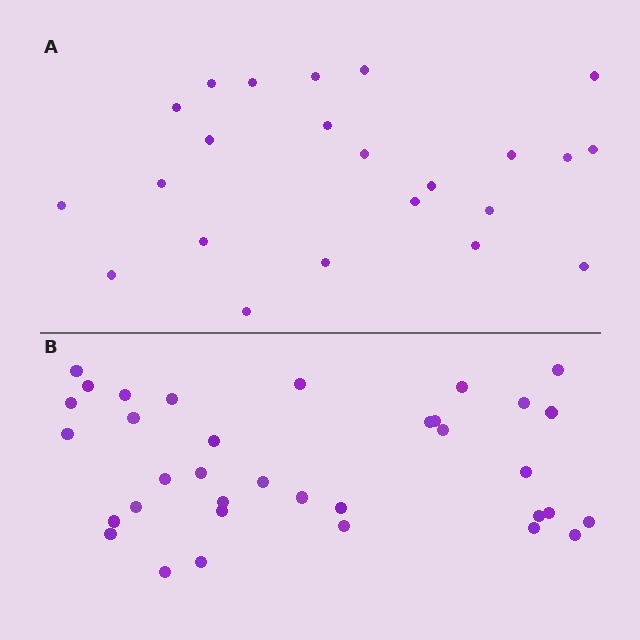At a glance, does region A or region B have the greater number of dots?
Region B (the bottom region) has more dots.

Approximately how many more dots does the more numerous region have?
Region B has roughly 12 or so more dots than region A.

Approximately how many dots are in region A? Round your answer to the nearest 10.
About 20 dots. (The exact count is 23, which rounds to 20.)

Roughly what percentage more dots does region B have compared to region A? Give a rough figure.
About 50% more.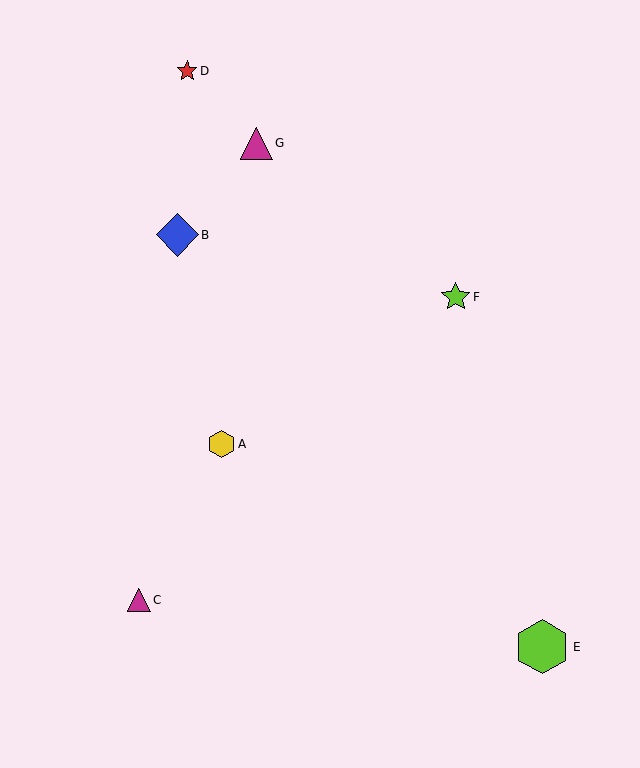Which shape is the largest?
The lime hexagon (labeled E) is the largest.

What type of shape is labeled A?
Shape A is a yellow hexagon.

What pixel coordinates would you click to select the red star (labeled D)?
Click at (187, 71) to select the red star D.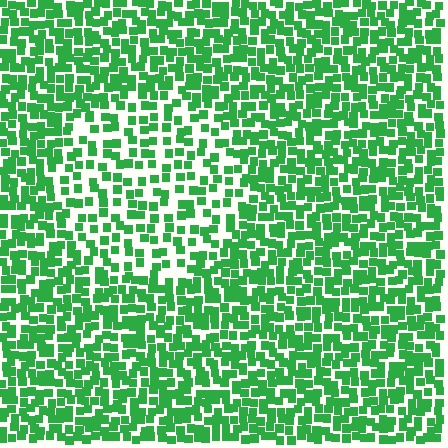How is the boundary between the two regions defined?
The boundary is defined by a change in element density (approximately 1.8x ratio). All elements are the same color, size, and shape.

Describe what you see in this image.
The image contains small green elements arranged at two different densities. A circle-shaped region is visible where the elements are less densely packed than the surrounding area.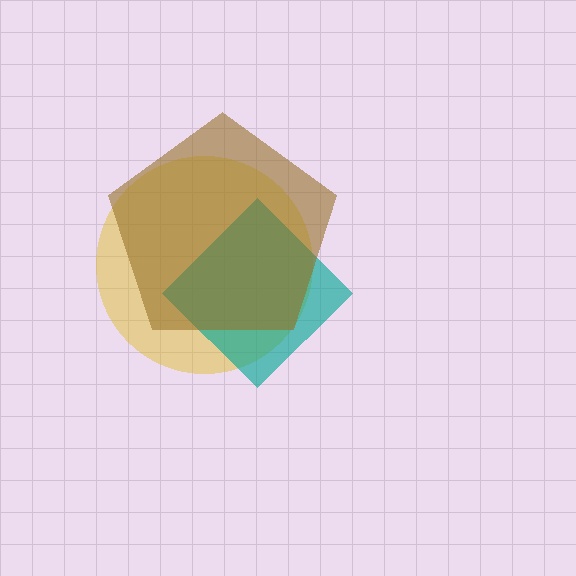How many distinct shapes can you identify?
There are 3 distinct shapes: a yellow circle, a teal diamond, a brown pentagon.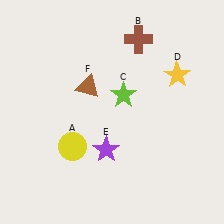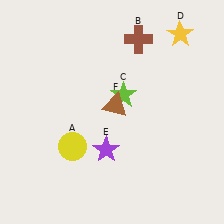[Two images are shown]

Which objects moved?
The objects that moved are: the yellow star (D), the brown triangle (F).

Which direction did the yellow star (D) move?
The yellow star (D) moved up.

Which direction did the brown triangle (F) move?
The brown triangle (F) moved right.